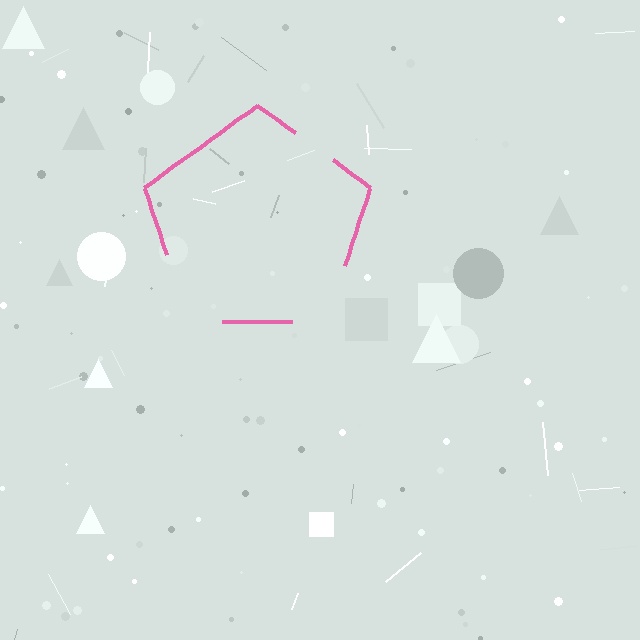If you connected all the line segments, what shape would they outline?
They would outline a pentagon.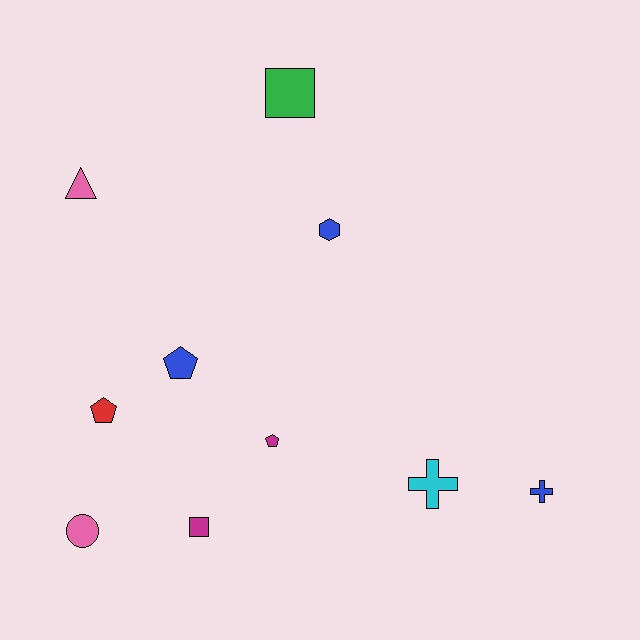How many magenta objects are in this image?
There are 2 magenta objects.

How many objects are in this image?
There are 10 objects.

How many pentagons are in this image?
There are 3 pentagons.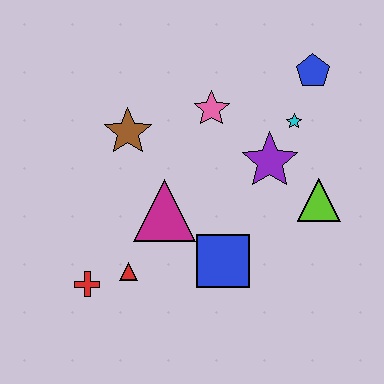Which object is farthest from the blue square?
The blue pentagon is farthest from the blue square.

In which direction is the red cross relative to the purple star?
The red cross is to the left of the purple star.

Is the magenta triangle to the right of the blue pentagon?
No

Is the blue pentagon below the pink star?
No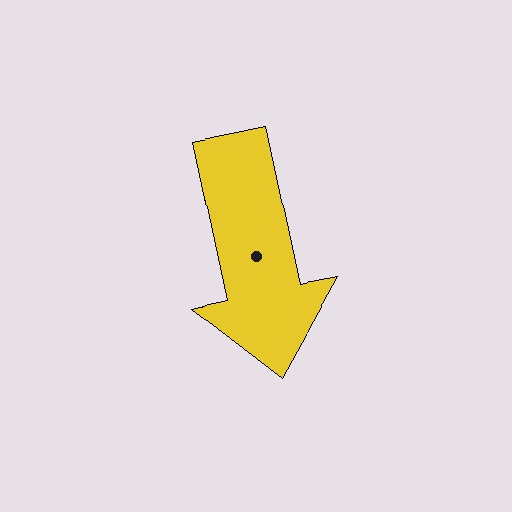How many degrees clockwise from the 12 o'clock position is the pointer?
Approximately 168 degrees.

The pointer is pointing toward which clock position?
Roughly 6 o'clock.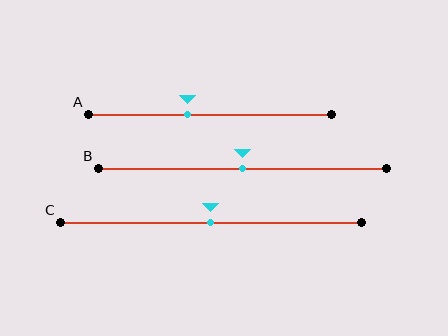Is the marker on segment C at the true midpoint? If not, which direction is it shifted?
Yes, the marker on segment C is at the true midpoint.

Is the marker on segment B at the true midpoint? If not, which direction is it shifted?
Yes, the marker on segment B is at the true midpoint.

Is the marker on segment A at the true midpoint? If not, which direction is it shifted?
No, the marker on segment A is shifted to the left by about 9% of the segment length.